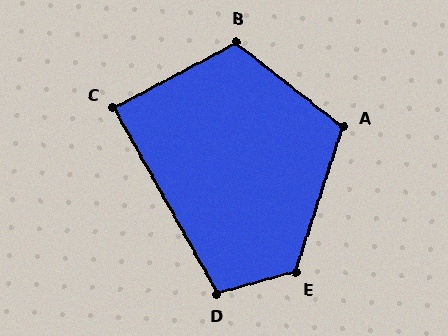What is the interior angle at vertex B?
Approximately 114 degrees (obtuse).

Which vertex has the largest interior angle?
E, at approximately 124 degrees.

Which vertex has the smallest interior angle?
C, at approximately 89 degrees.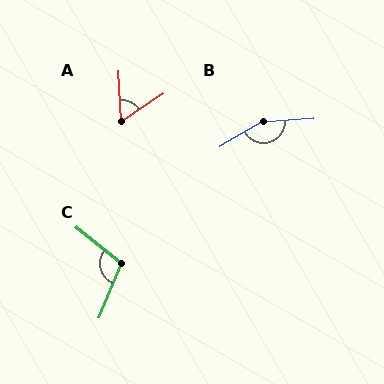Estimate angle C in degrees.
Approximately 106 degrees.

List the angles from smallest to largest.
A (59°), C (106°), B (154°).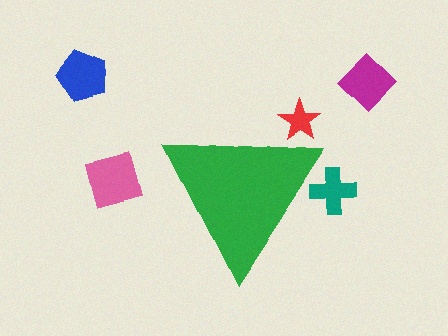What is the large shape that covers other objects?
A green triangle.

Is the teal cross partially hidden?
Yes, the teal cross is partially hidden behind the green triangle.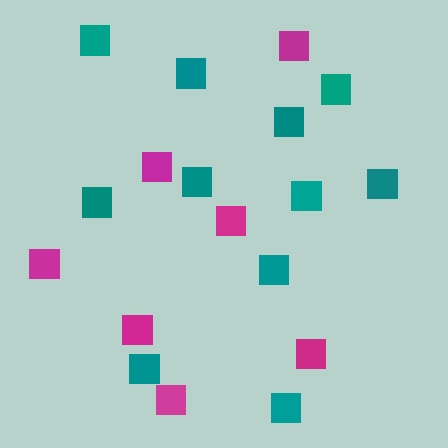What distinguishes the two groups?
There are 2 groups: one group of teal squares (11) and one group of magenta squares (7).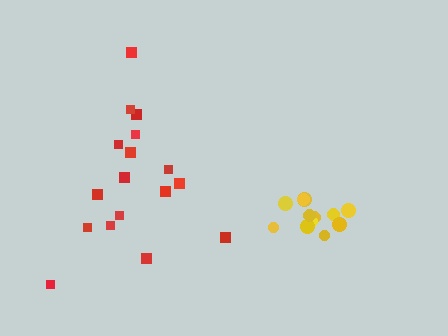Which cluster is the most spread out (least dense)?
Red.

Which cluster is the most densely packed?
Yellow.